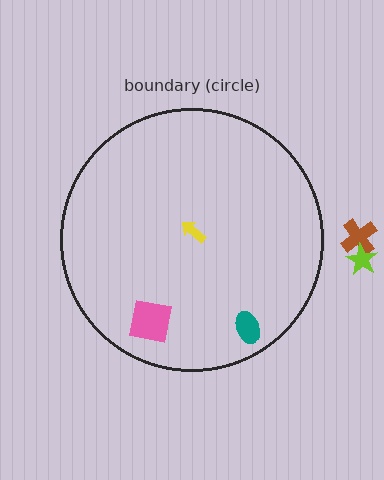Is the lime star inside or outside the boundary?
Outside.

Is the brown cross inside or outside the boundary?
Outside.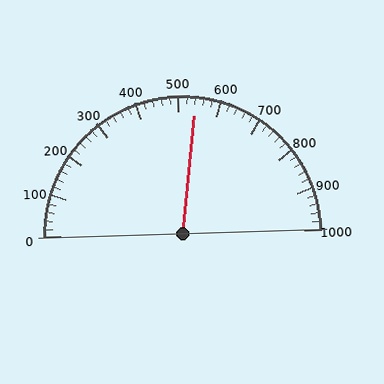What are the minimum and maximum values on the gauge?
The gauge ranges from 0 to 1000.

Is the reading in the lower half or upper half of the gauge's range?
The reading is in the upper half of the range (0 to 1000).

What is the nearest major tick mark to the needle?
The nearest major tick mark is 500.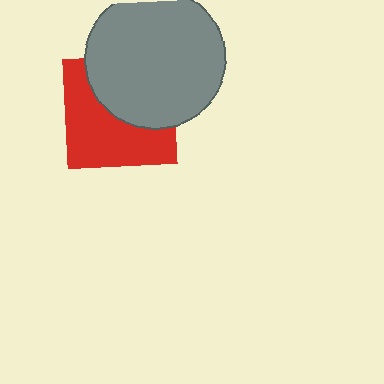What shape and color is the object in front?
The object in front is a gray circle.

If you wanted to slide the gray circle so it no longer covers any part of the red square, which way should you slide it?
Slide it toward the upper-right — that is the most direct way to separate the two shapes.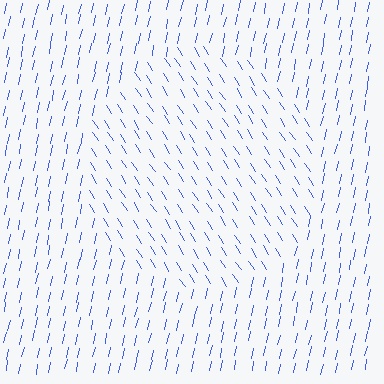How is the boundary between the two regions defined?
The boundary is defined purely by a change in line orientation (approximately 45 degrees difference). All lines are the same color and thickness.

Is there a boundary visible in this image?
Yes, there is a texture boundary formed by a change in line orientation.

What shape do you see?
I see a circle.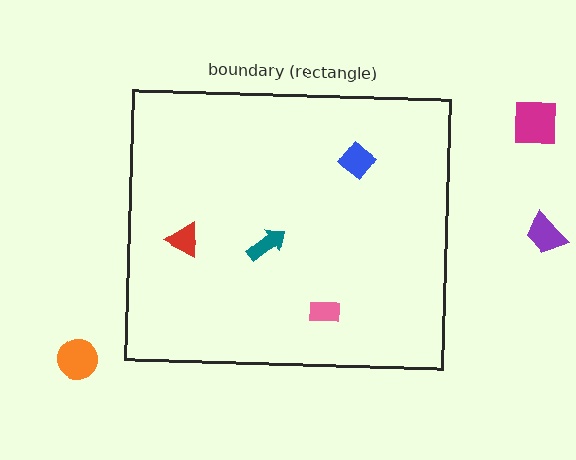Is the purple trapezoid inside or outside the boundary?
Outside.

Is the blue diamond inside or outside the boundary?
Inside.